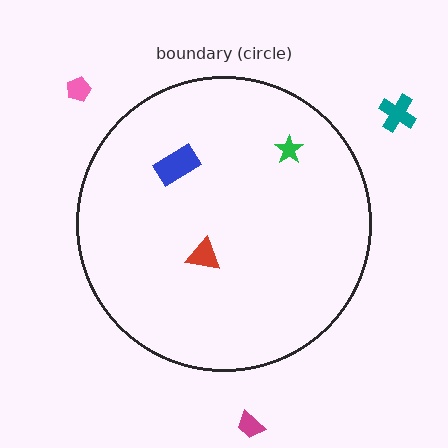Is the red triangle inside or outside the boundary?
Inside.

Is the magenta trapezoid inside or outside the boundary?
Outside.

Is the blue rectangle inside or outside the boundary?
Inside.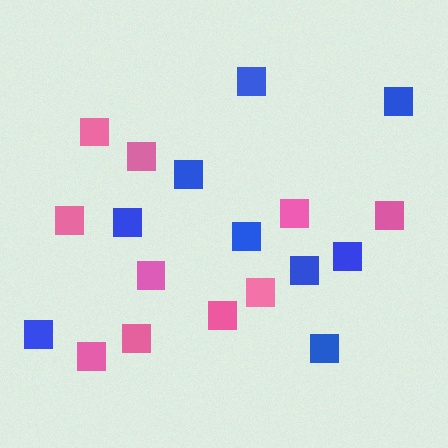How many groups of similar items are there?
There are 2 groups: one group of blue squares (9) and one group of pink squares (10).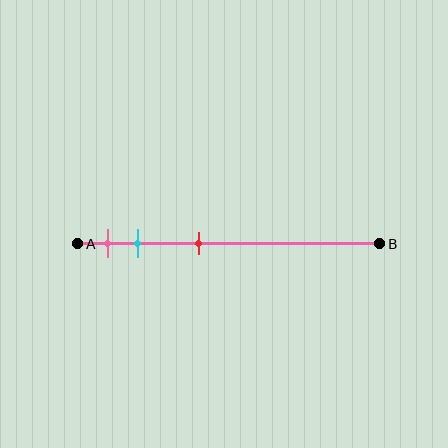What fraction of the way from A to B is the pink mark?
The pink mark is approximately 10% (0.1) of the way from A to B.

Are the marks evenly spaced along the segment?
No, the marks are not evenly spaced.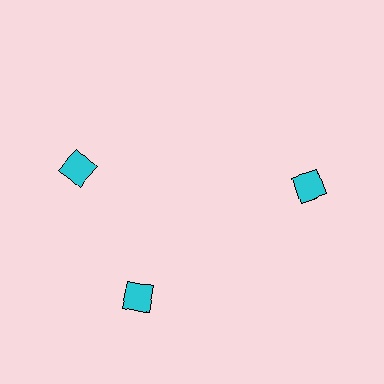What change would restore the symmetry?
The symmetry would be restored by rotating it back into even spacing with its neighbors so that all 3 diamonds sit at equal angles and equal distance from the center.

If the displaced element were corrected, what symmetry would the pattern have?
It would have 3-fold rotational symmetry — the pattern would map onto itself every 120 degrees.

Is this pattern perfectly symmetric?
No. The 3 cyan diamonds are arranged in a ring, but one element near the 11 o'clock position is rotated out of alignment along the ring, breaking the 3-fold rotational symmetry.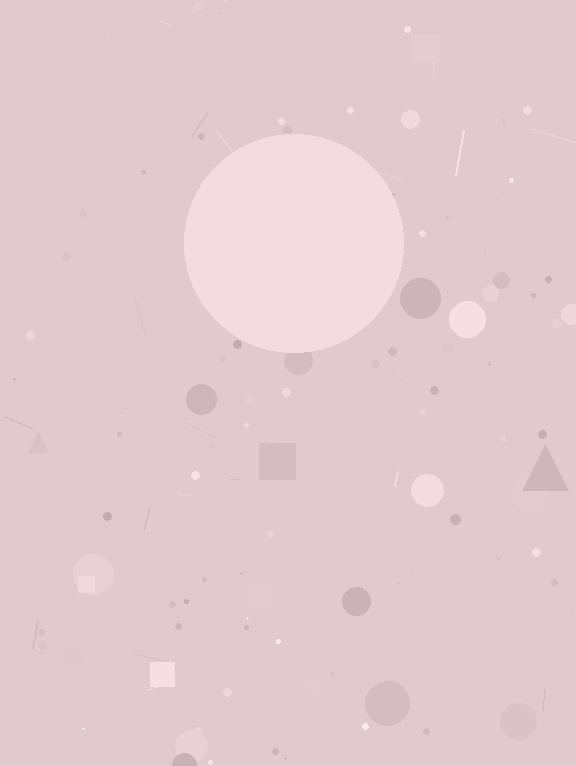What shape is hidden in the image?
A circle is hidden in the image.